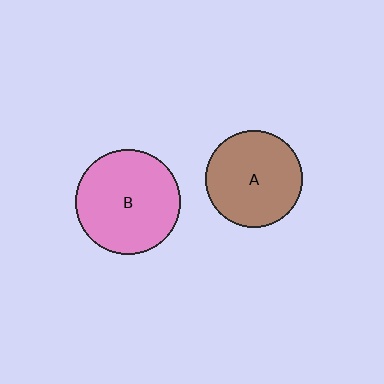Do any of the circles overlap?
No, none of the circles overlap.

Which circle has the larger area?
Circle B (pink).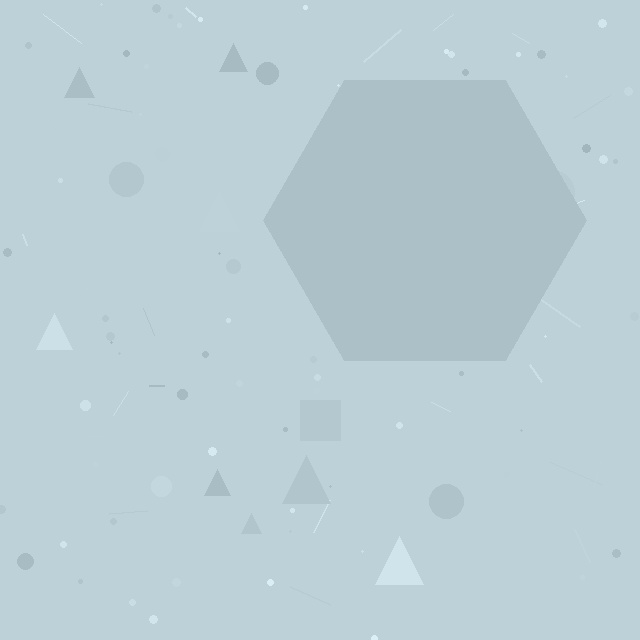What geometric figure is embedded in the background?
A hexagon is embedded in the background.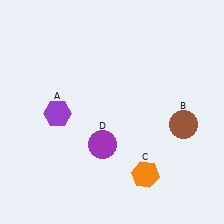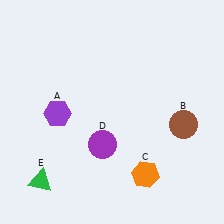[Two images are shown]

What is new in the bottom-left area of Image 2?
A green triangle (E) was added in the bottom-left area of Image 2.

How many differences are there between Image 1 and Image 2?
There is 1 difference between the two images.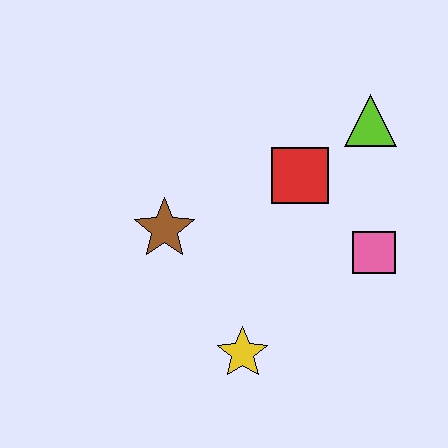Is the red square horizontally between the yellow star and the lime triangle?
Yes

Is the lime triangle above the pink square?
Yes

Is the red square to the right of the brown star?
Yes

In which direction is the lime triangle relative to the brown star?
The lime triangle is to the right of the brown star.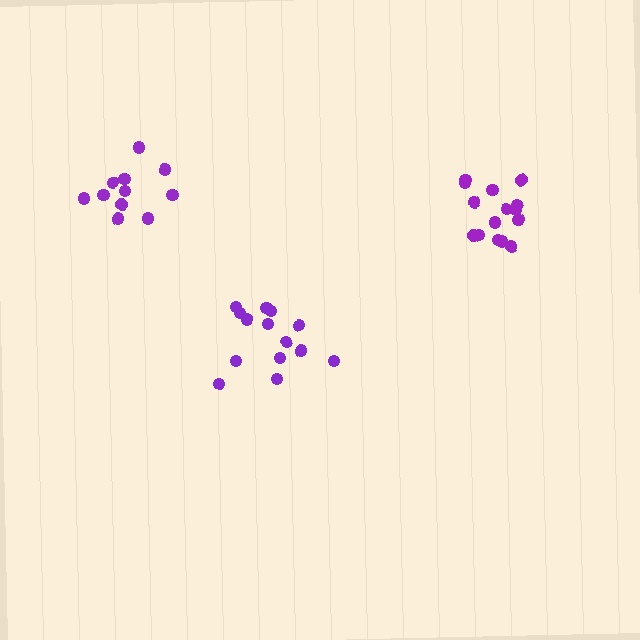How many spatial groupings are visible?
There are 3 spatial groupings.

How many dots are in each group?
Group 1: 11 dots, Group 2: 14 dots, Group 3: 15 dots (40 total).